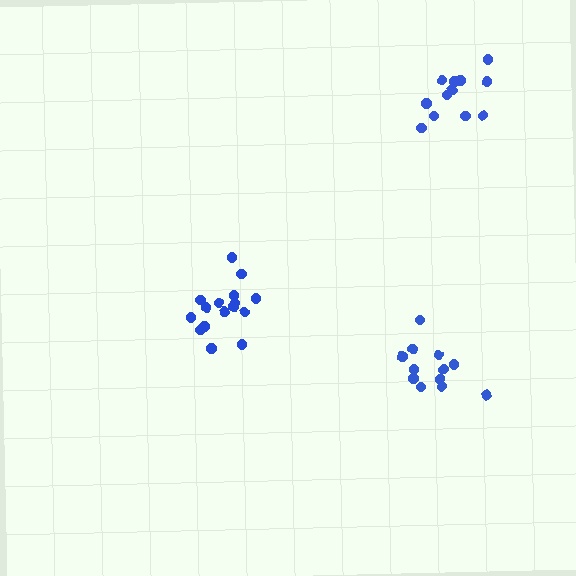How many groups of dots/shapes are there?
There are 3 groups.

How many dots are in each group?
Group 1: 12 dots, Group 2: 16 dots, Group 3: 12 dots (40 total).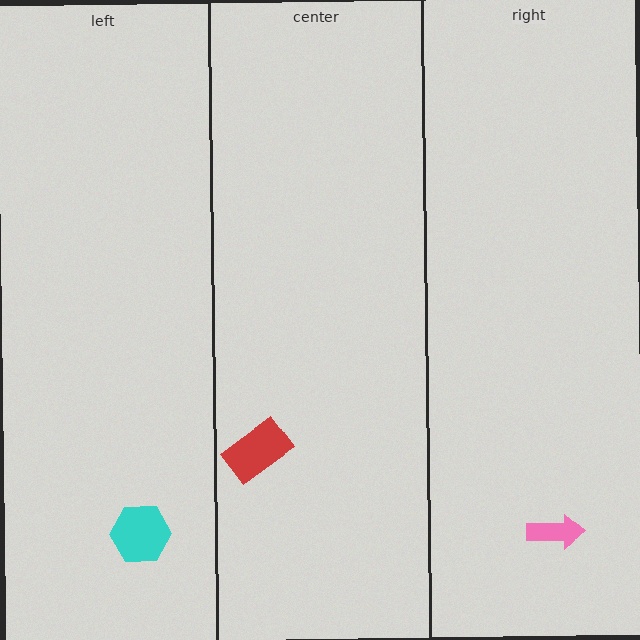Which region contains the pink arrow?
The right region.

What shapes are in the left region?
The cyan hexagon.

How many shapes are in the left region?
1.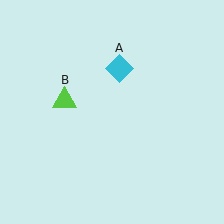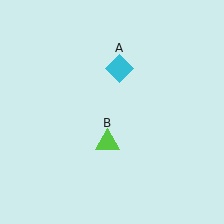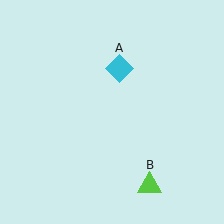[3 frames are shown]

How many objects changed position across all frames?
1 object changed position: lime triangle (object B).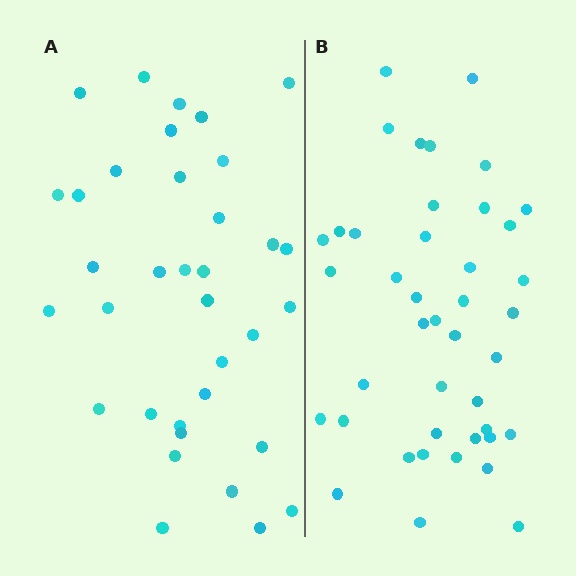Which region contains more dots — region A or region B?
Region B (the right region) has more dots.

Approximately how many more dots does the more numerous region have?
Region B has roughly 8 or so more dots than region A.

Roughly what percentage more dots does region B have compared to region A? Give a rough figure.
About 20% more.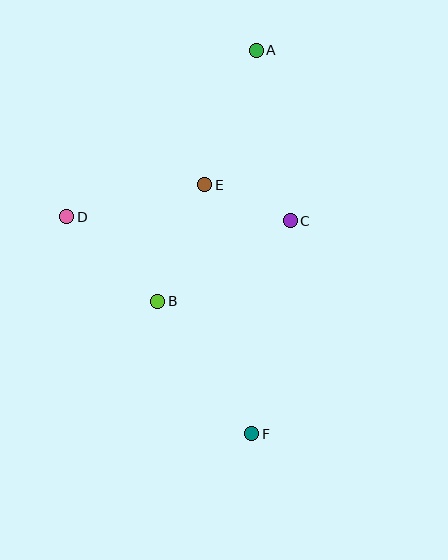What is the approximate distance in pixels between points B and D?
The distance between B and D is approximately 124 pixels.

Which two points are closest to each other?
Points C and E are closest to each other.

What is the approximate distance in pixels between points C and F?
The distance between C and F is approximately 216 pixels.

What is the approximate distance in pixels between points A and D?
The distance between A and D is approximately 252 pixels.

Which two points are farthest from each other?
Points A and F are farthest from each other.